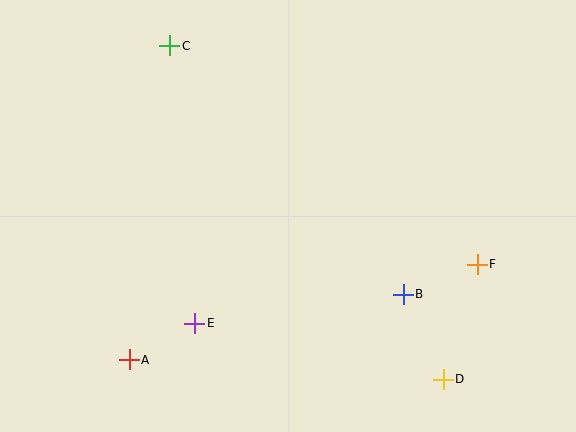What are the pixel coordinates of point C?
Point C is at (170, 46).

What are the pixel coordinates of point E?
Point E is at (195, 323).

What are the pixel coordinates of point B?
Point B is at (403, 294).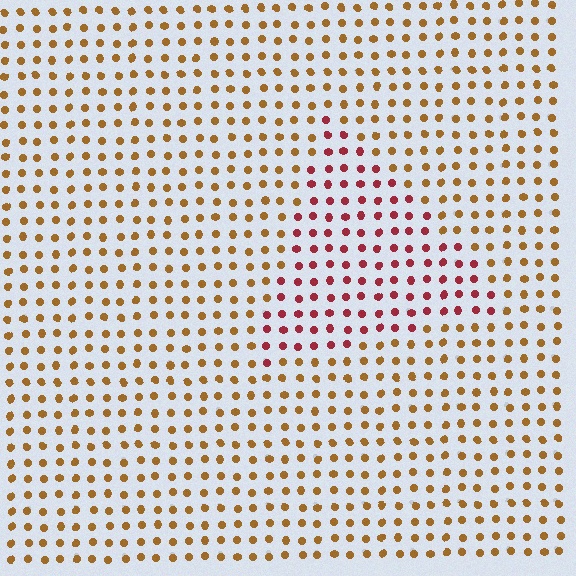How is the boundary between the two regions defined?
The boundary is defined purely by a slight shift in hue (about 44 degrees). Spacing, size, and orientation are identical on both sides.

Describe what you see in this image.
The image is filled with small brown elements in a uniform arrangement. A triangle-shaped region is visible where the elements are tinted to a slightly different hue, forming a subtle color boundary.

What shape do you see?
I see a triangle.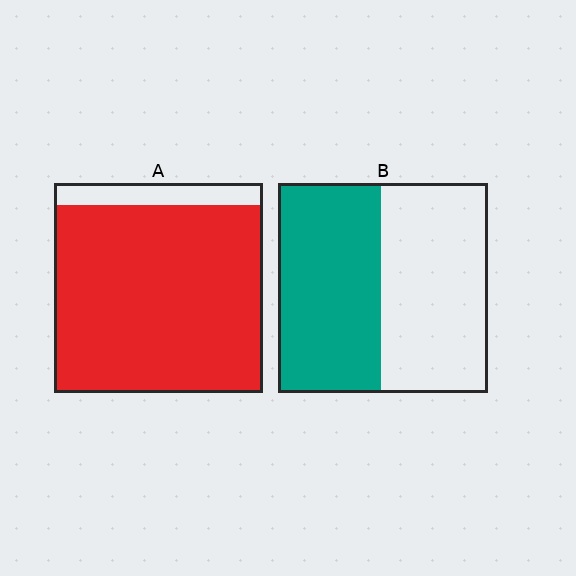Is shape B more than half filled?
Roughly half.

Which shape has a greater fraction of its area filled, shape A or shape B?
Shape A.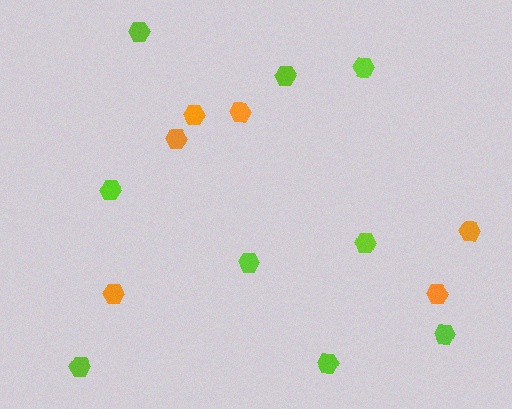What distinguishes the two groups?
There are 2 groups: one group of lime hexagons (9) and one group of orange hexagons (6).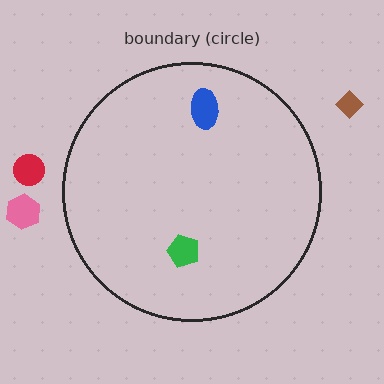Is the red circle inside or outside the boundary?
Outside.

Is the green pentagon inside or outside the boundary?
Inside.